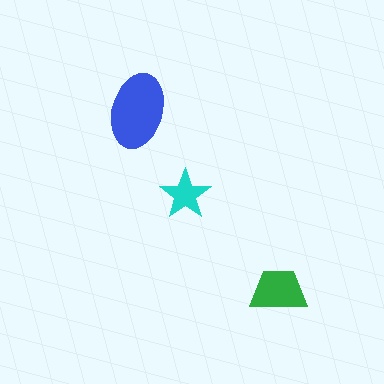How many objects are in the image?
There are 3 objects in the image.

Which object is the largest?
The blue ellipse.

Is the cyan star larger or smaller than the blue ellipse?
Smaller.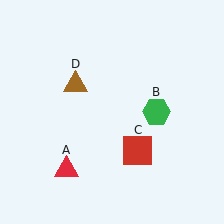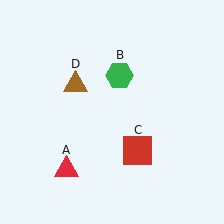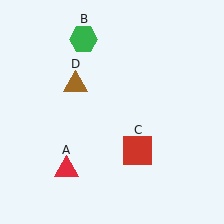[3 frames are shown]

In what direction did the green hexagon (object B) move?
The green hexagon (object B) moved up and to the left.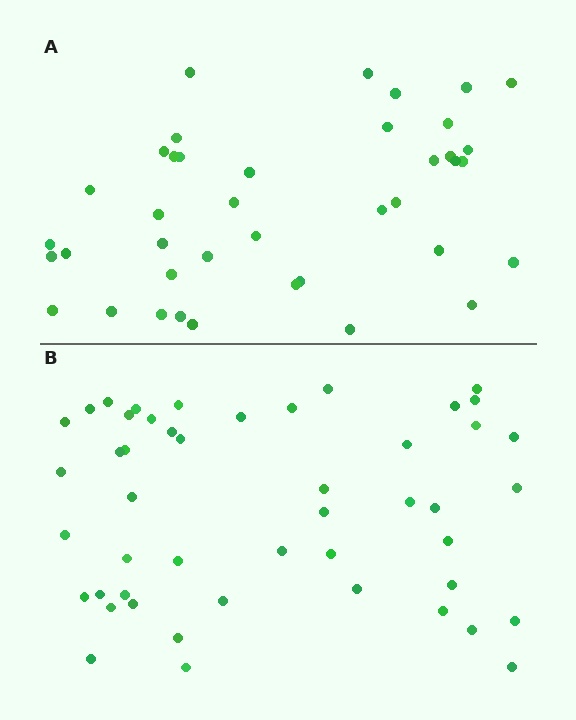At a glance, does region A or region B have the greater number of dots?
Region B (the bottom region) has more dots.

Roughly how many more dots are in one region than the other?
Region B has roughly 8 or so more dots than region A.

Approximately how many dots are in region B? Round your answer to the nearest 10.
About 50 dots. (The exact count is 48, which rounds to 50.)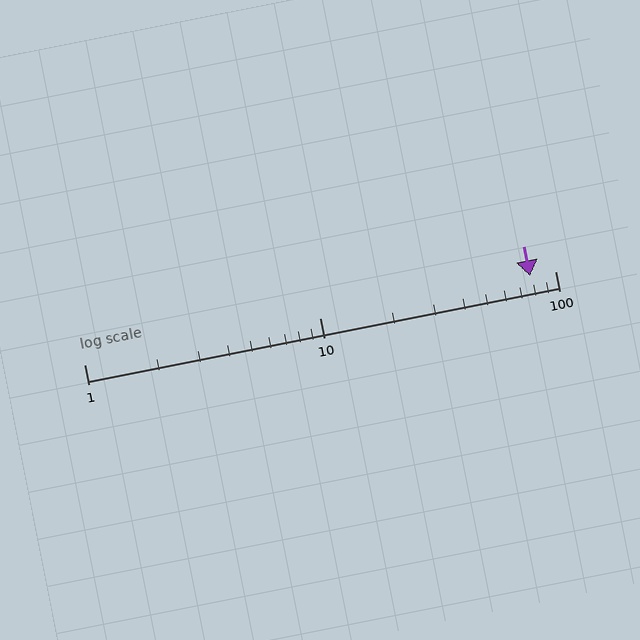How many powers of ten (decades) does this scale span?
The scale spans 2 decades, from 1 to 100.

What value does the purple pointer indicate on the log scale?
The pointer indicates approximately 78.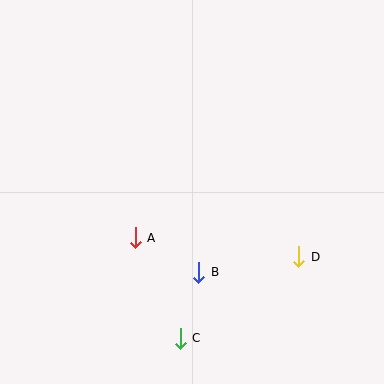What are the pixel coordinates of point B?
Point B is at (199, 272).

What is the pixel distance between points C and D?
The distance between C and D is 144 pixels.